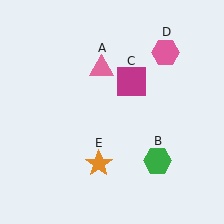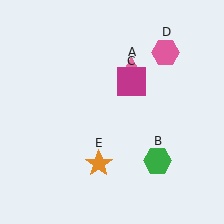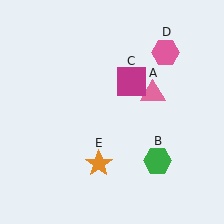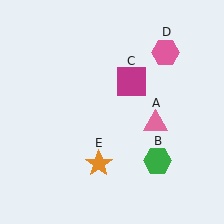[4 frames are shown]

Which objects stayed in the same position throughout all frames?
Green hexagon (object B) and magenta square (object C) and pink hexagon (object D) and orange star (object E) remained stationary.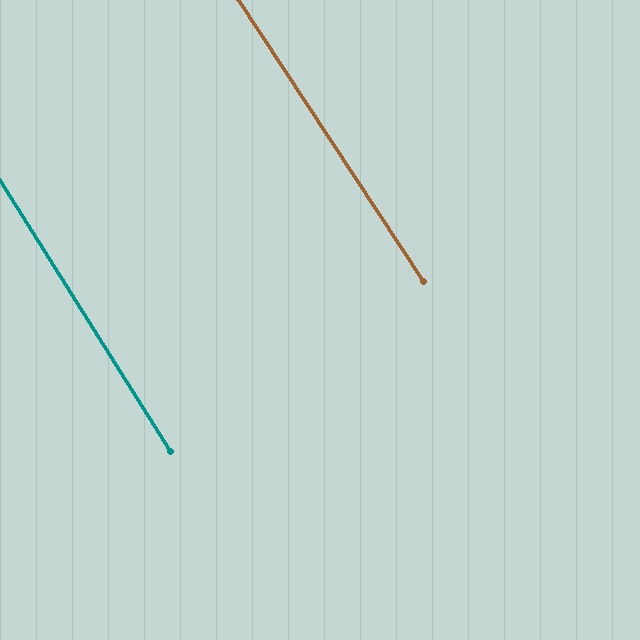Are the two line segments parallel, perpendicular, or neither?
Parallel — their directions differ by only 1.0°.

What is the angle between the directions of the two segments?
Approximately 1 degree.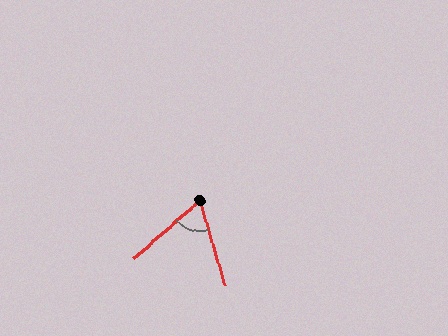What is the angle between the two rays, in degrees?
Approximately 66 degrees.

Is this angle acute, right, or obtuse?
It is acute.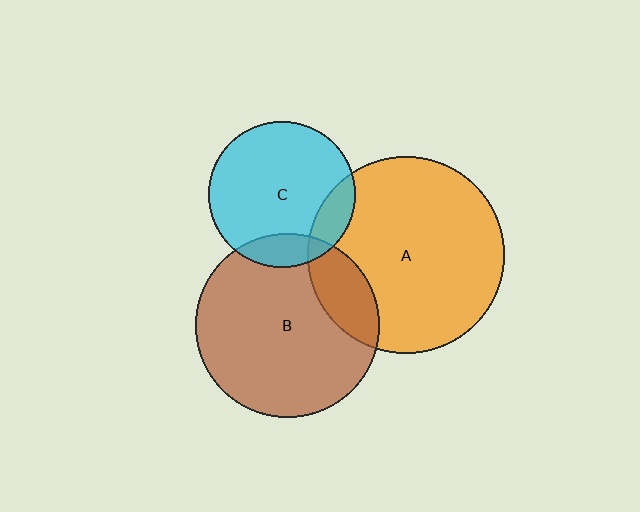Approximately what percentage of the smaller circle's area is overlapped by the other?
Approximately 20%.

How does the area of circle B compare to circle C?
Approximately 1.6 times.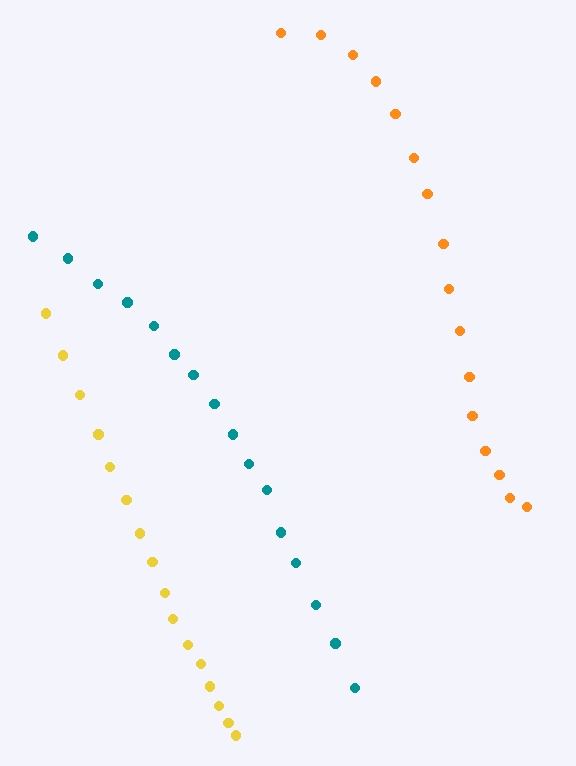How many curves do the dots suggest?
There are 3 distinct paths.